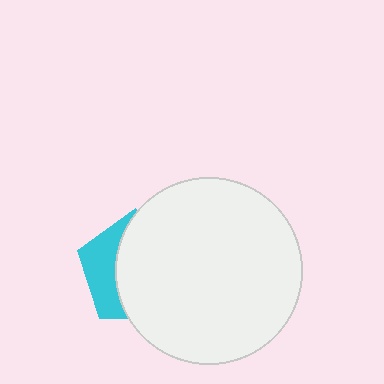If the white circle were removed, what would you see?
You would see the complete cyan pentagon.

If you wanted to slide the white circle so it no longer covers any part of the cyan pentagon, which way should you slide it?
Slide it right — that is the most direct way to separate the two shapes.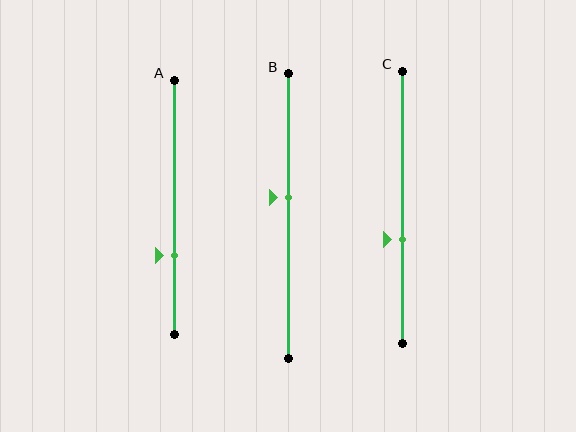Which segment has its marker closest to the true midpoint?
Segment B has its marker closest to the true midpoint.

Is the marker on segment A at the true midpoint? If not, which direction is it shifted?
No, the marker on segment A is shifted downward by about 19% of the segment length.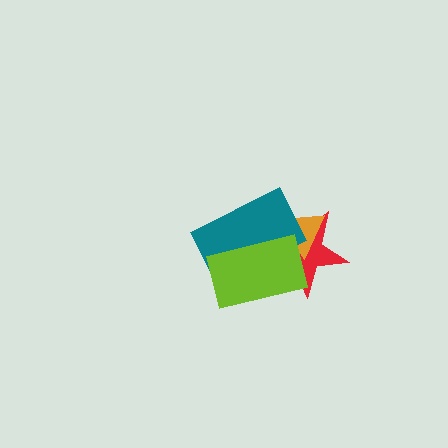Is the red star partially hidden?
Yes, it is partially covered by another shape.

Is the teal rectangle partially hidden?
Yes, it is partially covered by another shape.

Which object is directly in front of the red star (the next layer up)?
The orange triangle is directly in front of the red star.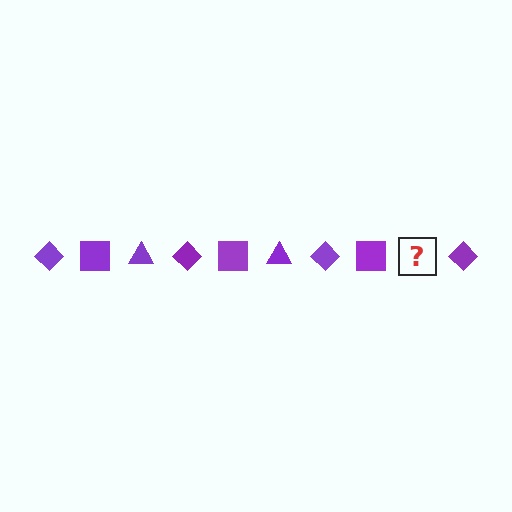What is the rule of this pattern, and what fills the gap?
The rule is that the pattern cycles through diamond, square, triangle shapes in purple. The gap should be filled with a purple triangle.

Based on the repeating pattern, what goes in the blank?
The blank should be a purple triangle.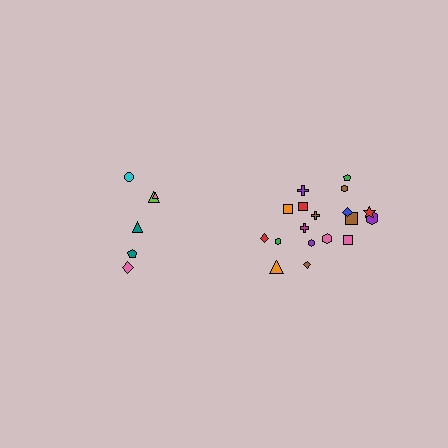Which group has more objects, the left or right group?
The right group.